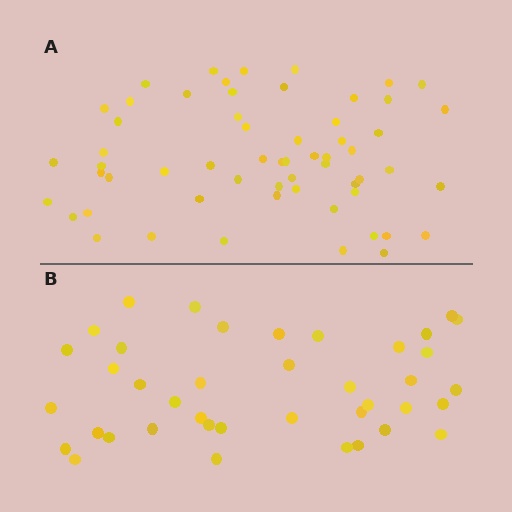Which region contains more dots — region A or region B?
Region A (the top region) has more dots.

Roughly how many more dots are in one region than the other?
Region A has approximately 20 more dots than region B.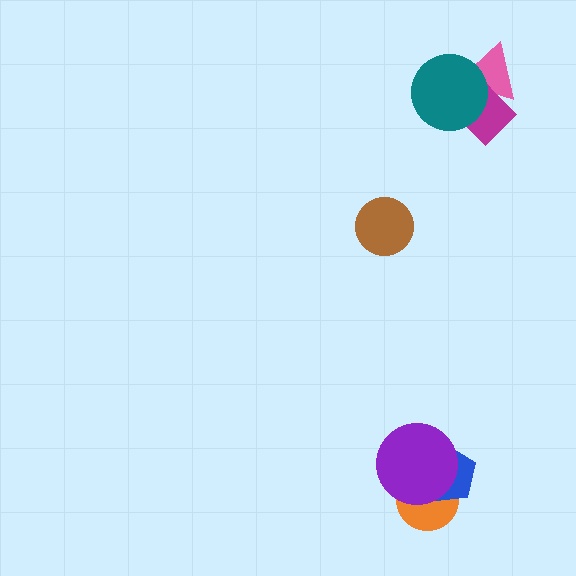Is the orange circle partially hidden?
Yes, it is partially covered by another shape.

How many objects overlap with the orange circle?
2 objects overlap with the orange circle.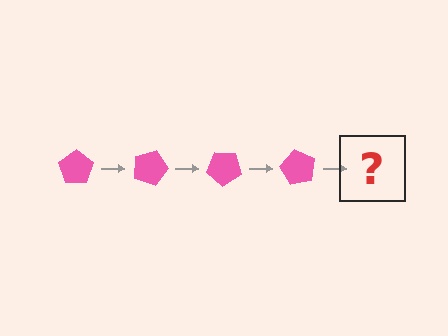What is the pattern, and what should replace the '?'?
The pattern is that the pentagon rotates 20 degrees each step. The '?' should be a pink pentagon rotated 80 degrees.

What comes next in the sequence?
The next element should be a pink pentagon rotated 80 degrees.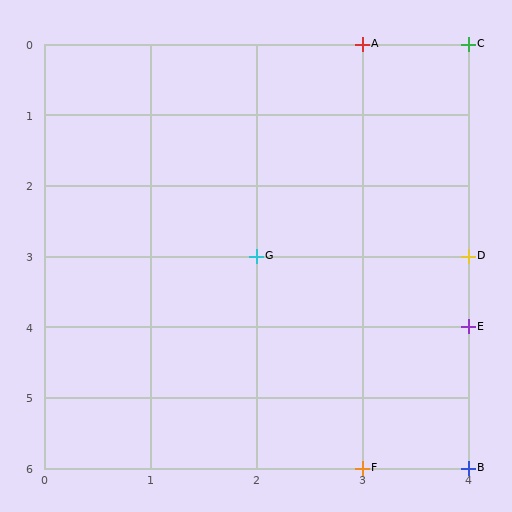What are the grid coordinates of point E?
Point E is at grid coordinates (4, 4).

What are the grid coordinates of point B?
Point B is at grid coordinates (4, 6).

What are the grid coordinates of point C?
Point C is at grid coordinates (4, 0).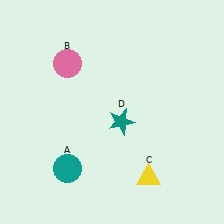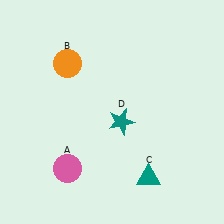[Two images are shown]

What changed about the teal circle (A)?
In Image 1, A is teal. In Image 2, it changed to pink.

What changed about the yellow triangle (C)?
In Image 1, C is yellow. In Image 2, it changed to teal.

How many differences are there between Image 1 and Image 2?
There are 3 differences between the two images.